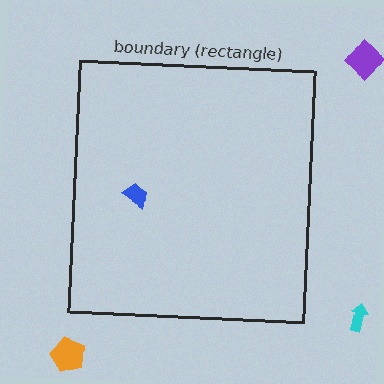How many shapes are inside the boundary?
1 inside, 3 outside.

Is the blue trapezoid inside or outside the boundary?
Inside.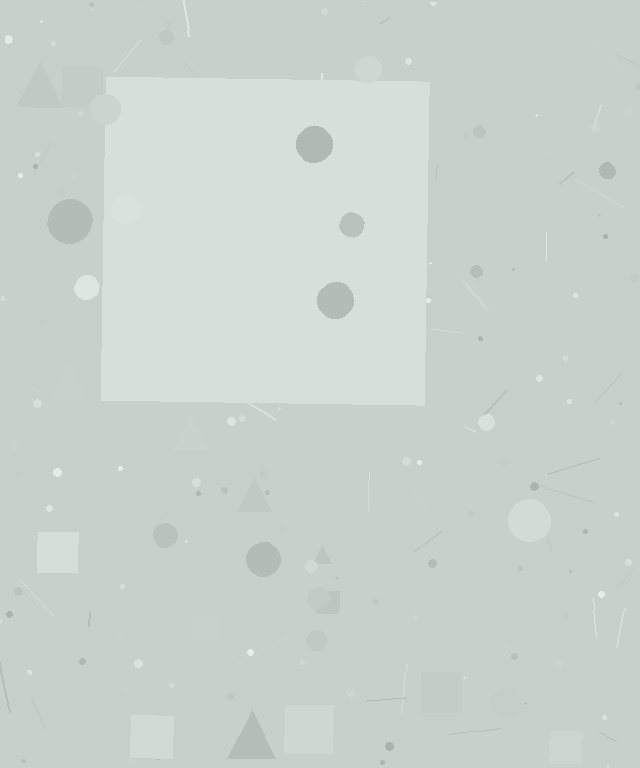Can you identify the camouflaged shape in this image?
The camouflaged shape is a square.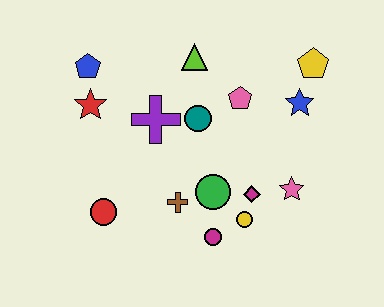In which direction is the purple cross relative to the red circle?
The purple cross is above the red circle.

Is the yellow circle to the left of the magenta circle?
No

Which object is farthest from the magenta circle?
The blue pentagon is farthest from the magenta circle.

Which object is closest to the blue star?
The yellow pentagon is closest to the blue star.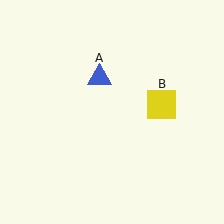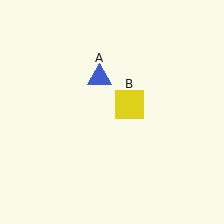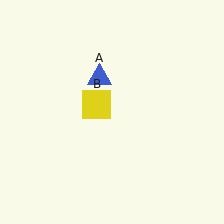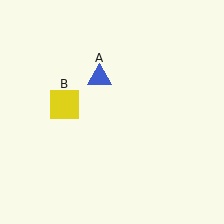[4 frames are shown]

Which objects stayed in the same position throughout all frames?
Blue triangle (object A) remained stationary.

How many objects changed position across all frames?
1 object changed position: yellow square (object B).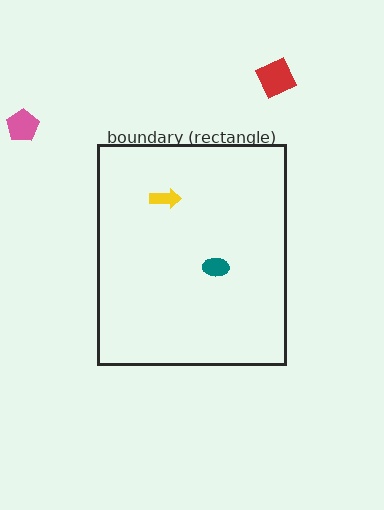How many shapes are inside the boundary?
2 inside, 2 outside.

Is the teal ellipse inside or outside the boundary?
Inside.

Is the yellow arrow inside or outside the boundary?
Inside.